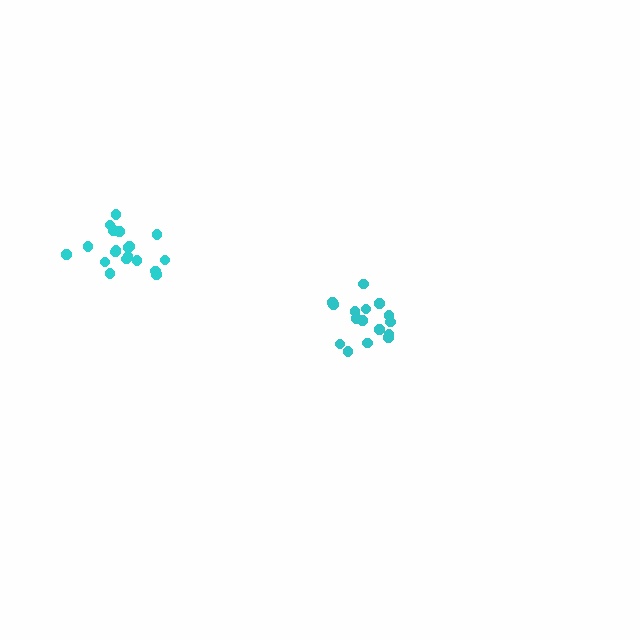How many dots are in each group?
Group 1: 16 dots, Group 2: 19 dots (35 total).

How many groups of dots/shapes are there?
There are 2 groups.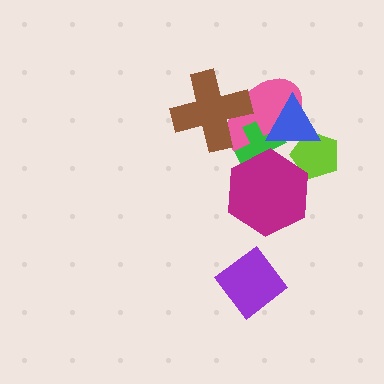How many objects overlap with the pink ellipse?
5 objects overlap with the pink ellipse.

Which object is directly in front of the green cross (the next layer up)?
The blue triangle is directly in front of the green cross.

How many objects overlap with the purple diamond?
0 objects overlap with the purple diamond.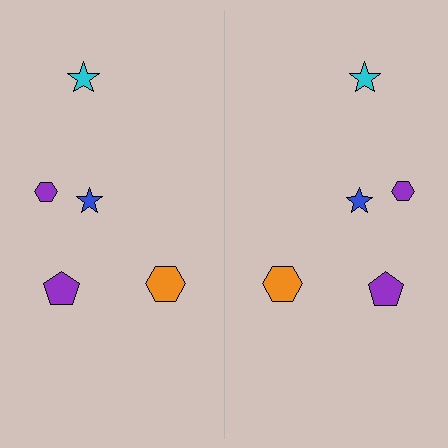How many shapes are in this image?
There are 10 shapes in this image.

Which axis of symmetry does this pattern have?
The pattern has a vertical axis of symmetry running through the center of the image.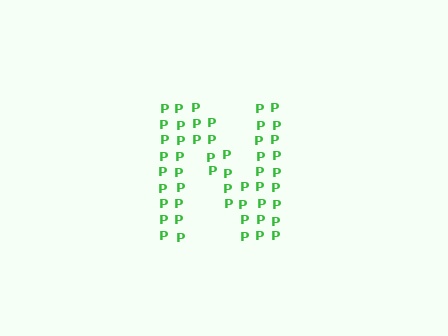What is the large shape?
The large shape is the letter N.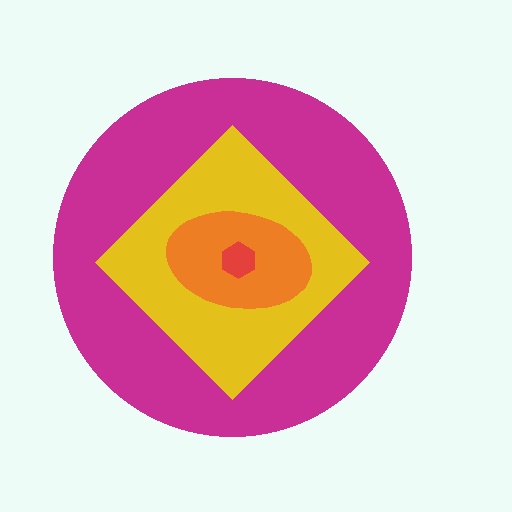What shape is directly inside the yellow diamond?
The orange ellipse.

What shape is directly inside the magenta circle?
The yellow diamond.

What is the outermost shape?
The magenta circle.